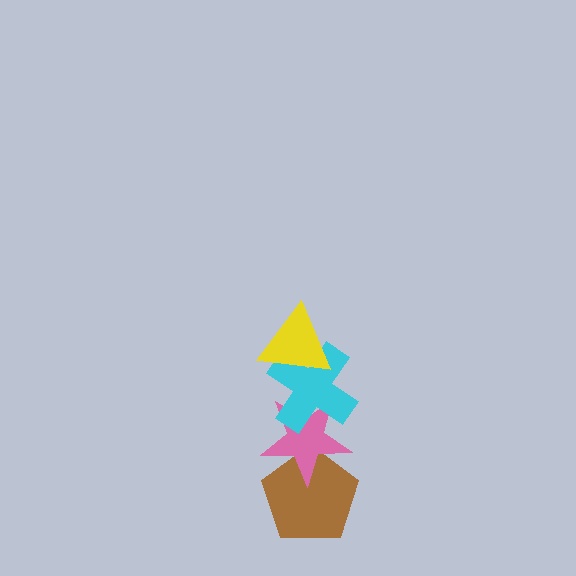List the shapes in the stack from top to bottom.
From top to bottom: the yellow triangle, the cyan cross, the pink star, the brown pentagon.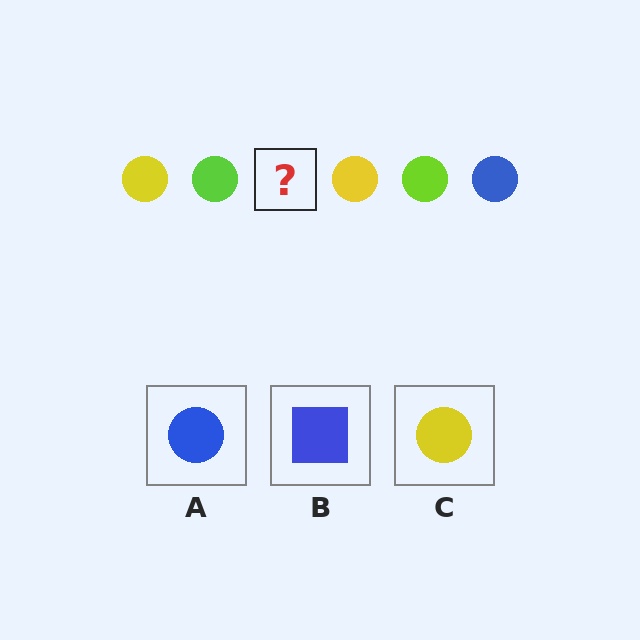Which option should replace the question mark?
Option A.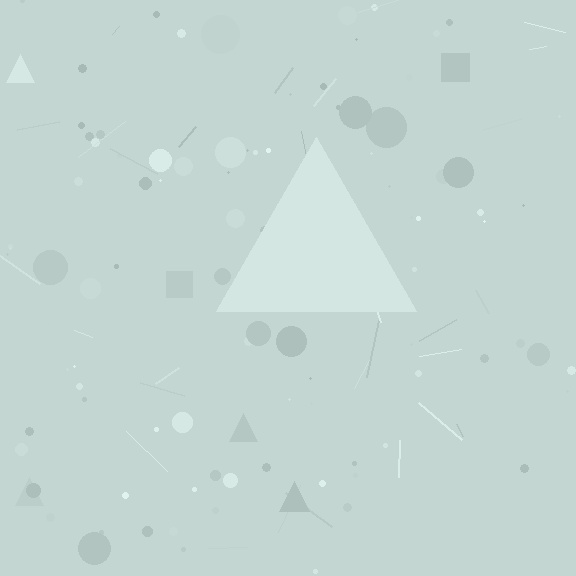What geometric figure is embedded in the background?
A triangle is embedded in the background.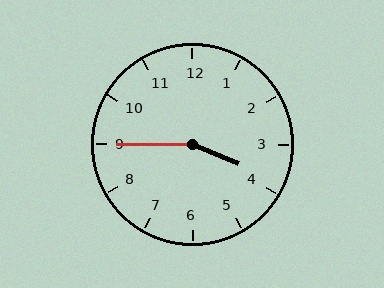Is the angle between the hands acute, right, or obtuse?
It is obtuse.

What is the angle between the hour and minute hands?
Approximately 158 degrees.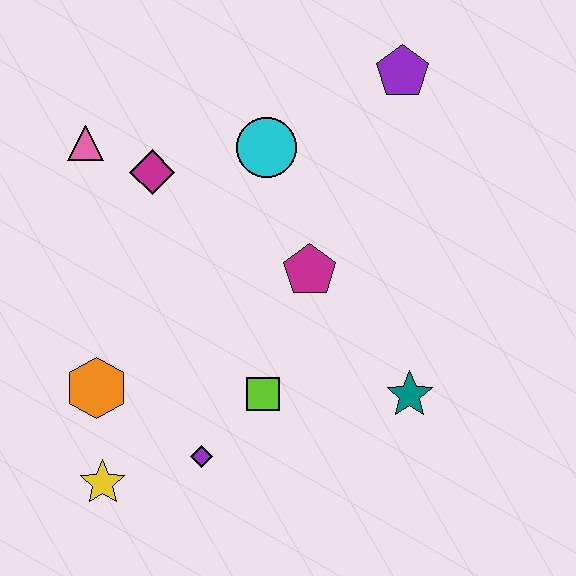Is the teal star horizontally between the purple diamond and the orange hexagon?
No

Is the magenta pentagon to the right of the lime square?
Yes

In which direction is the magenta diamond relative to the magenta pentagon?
The magenta diamond is to the left of the magenta pentagon.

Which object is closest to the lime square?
The purple diamond is closest to the lime square.